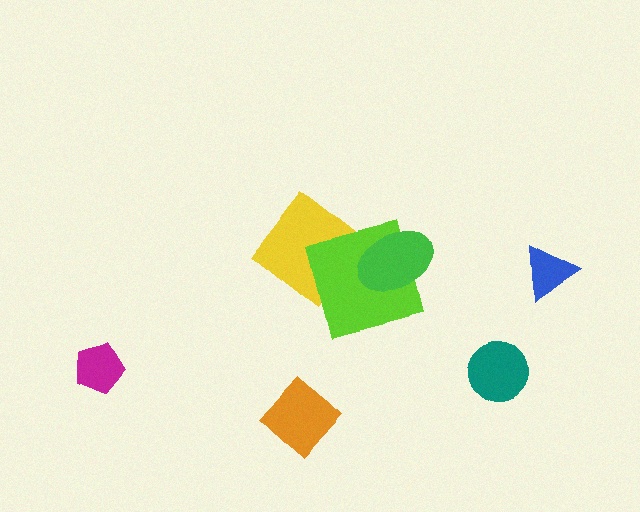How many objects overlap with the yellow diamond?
1 object overlaps with the yellow diamond.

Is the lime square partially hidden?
Yes, it is partially covered by another shape.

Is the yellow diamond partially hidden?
Yes, it is partially covered by another shape.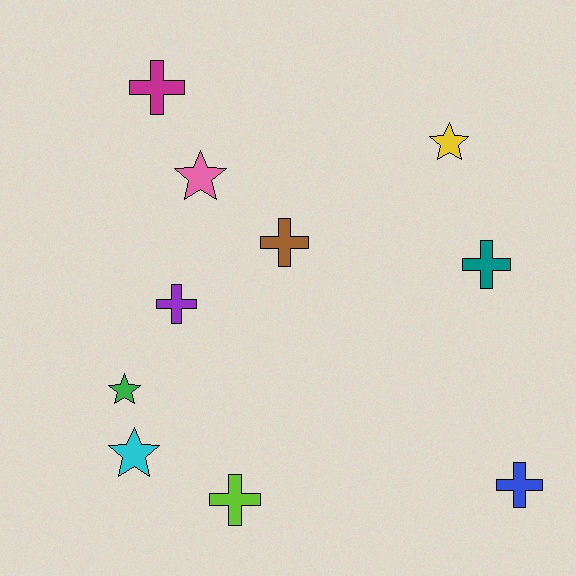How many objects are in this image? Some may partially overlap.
There are 10 objects.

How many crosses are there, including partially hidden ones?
There are 6 crosses.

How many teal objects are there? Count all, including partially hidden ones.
There is 1 teal object.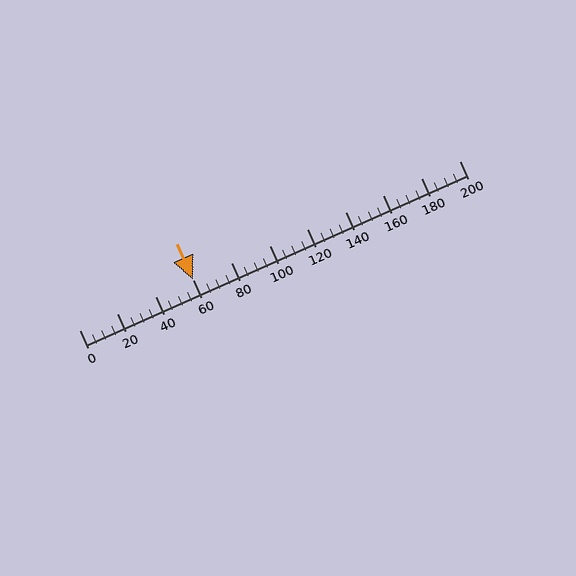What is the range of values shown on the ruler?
The ruler shows values from 0 to 200.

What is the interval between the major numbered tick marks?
The major tick marks are spaced 20 units apart.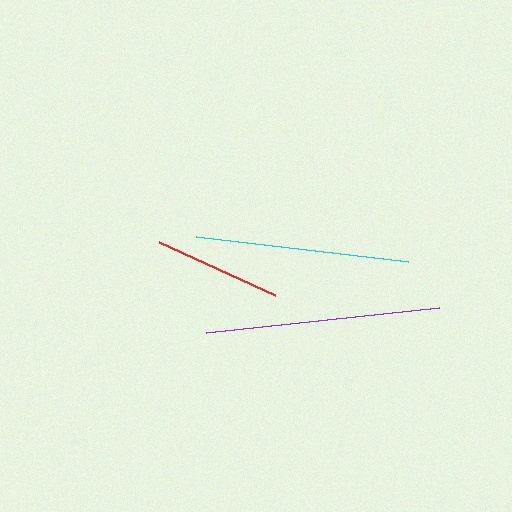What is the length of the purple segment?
The purple segment is approximately 234 pixels long.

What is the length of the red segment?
The red segment is approximately 127 pixels long.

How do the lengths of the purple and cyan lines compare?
The purple and cyan lines are approximately the same length.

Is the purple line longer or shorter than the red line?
The purple line is longer than the red line.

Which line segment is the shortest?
The red line is the shortest at approximately 127 pixels.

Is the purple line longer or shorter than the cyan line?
The purple line is longer than the cyan line.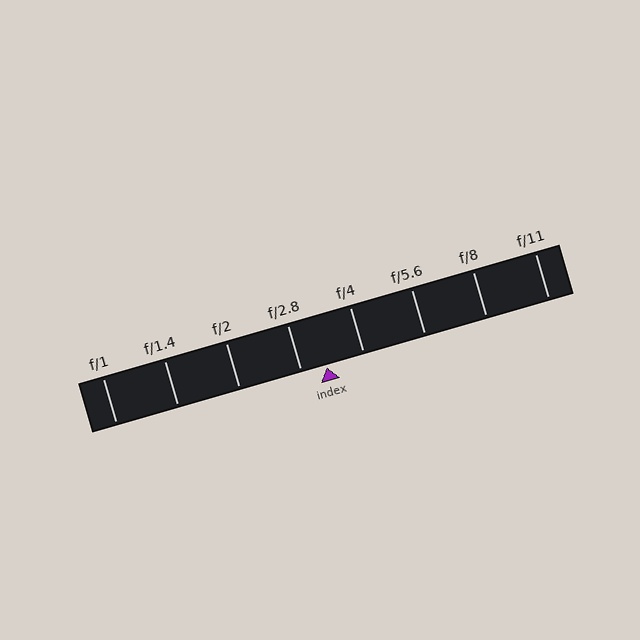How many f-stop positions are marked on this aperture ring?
There are 8 f-stop positions marked.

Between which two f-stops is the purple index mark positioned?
The index mark is between f/2.8 and f/4.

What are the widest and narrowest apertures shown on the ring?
The widest aperture shown is f/1 and the narrowest is f/11.